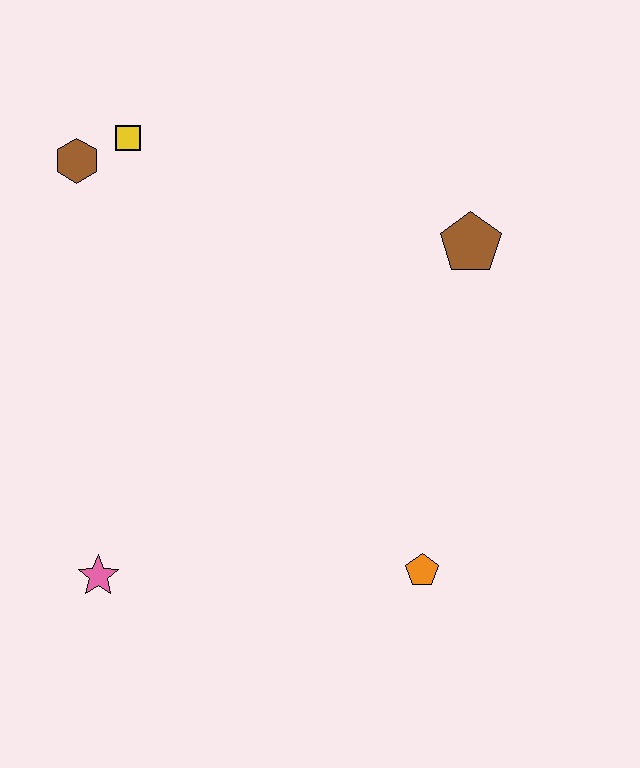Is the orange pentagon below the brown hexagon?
Yes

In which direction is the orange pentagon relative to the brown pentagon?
The orange pentagon is below the brown pentagon.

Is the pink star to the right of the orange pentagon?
No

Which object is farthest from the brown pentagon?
The pink star is farthest from the brown pentagon.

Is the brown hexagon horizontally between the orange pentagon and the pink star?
No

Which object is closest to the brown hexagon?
The yellow square is closest to the brown hexagon.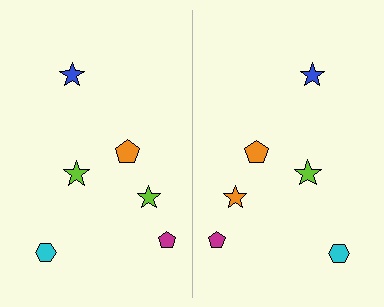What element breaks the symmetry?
The orange star on the right side breaks the symmetry — its mirror counterpart is lime.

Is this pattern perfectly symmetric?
No, the pattern is not perfectly symmetric. The orange star on the right side breaks the symmetry — its mirror counterpart is lime.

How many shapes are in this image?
There are 12 shapes in this image.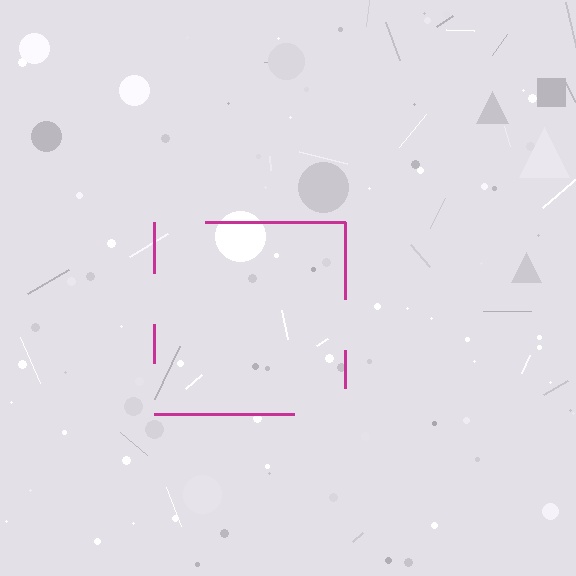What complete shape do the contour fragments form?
The contour fragments form a square.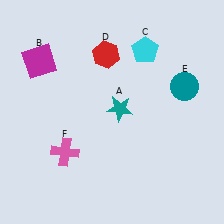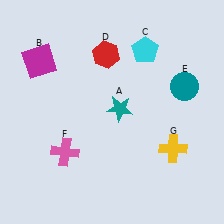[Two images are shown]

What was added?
A yellow cross (G) was added in Image 2.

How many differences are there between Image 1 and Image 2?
There is 1 difference between the two images.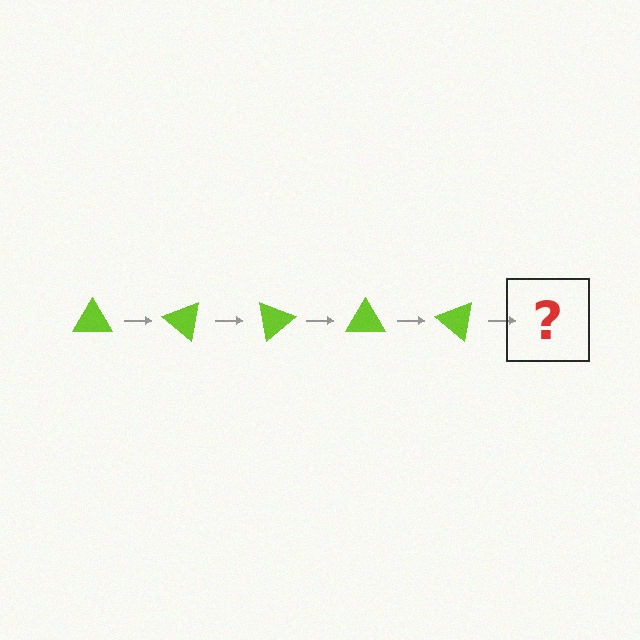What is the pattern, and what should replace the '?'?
The pattern is that the triangle rotates 40 degrees each step. The '?' should be a lime triangle rotated 200 degrees.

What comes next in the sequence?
The next element should be a lime triangle rotated 200 degrees.